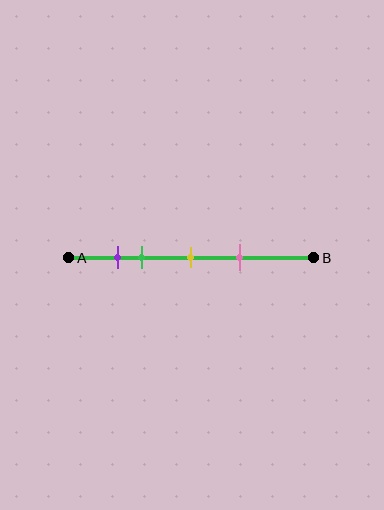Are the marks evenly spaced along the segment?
No, the marks are not evenly spaced.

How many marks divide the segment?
There are 4 marks dividing the segment.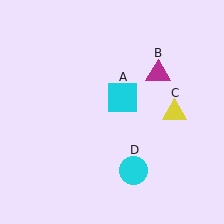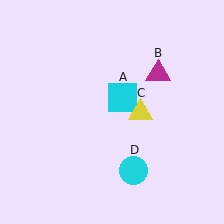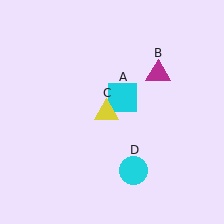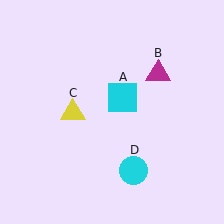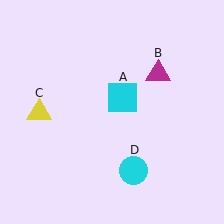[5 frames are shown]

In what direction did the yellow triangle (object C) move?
The yellow triangle (object C) moved left.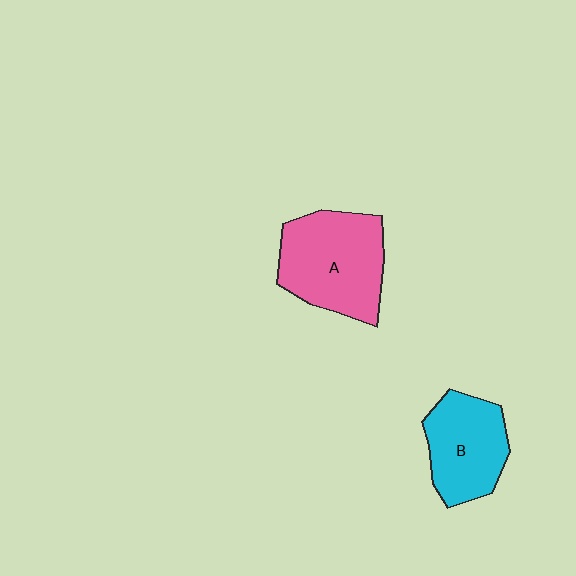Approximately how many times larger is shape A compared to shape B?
Approximately 1.3 times.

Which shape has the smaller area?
Shape B (cyan).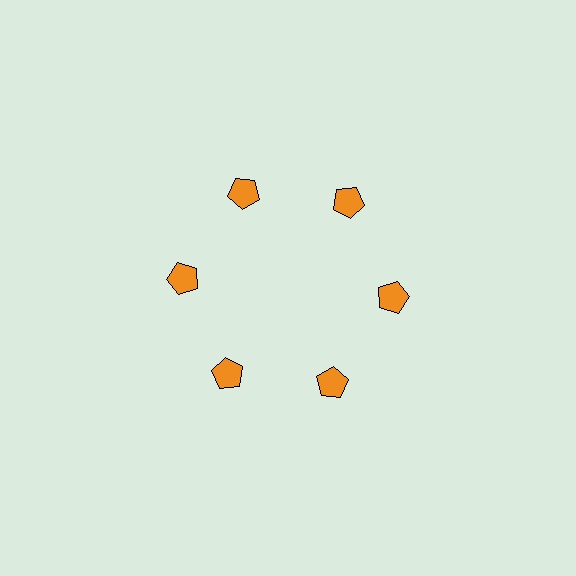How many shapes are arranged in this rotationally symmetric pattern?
There are 6 shapes, arranged in 6 groups of 1.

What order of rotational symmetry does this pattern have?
This pattern has 6-fold rotational symmetry.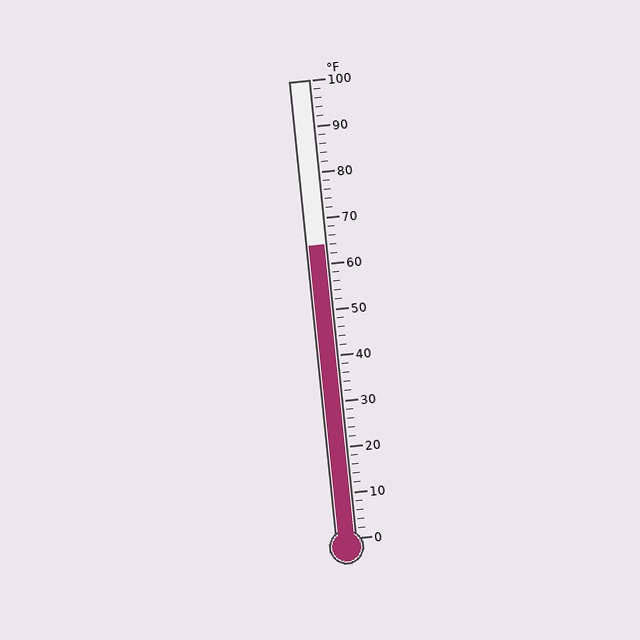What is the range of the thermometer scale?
The thermometer scale ranges from 0°F to 100°F.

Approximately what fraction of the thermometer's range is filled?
The thermometer is filled to approximately 65% of its range.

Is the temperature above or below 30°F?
The temperature is above 30°F.